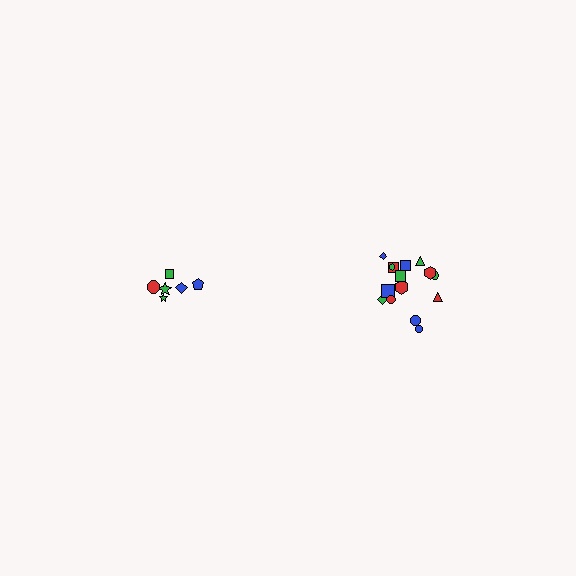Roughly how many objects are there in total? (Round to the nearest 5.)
Roughly 20 objects in total.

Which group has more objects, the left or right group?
The right group.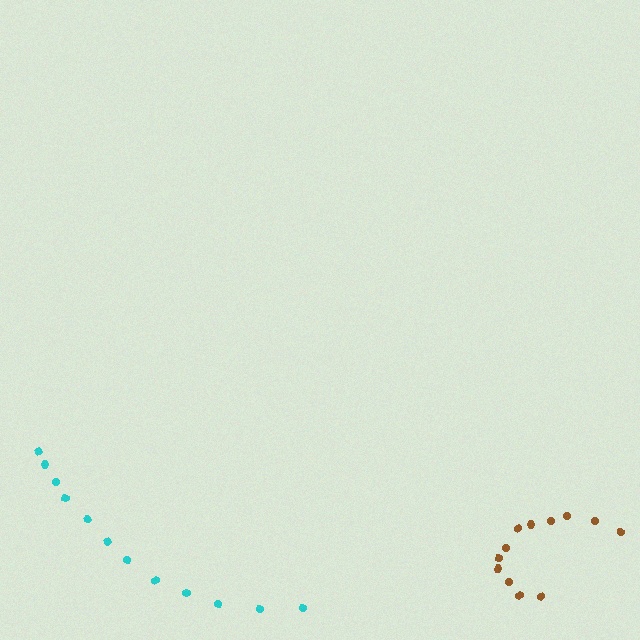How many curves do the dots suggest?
There are 2 distinct paths.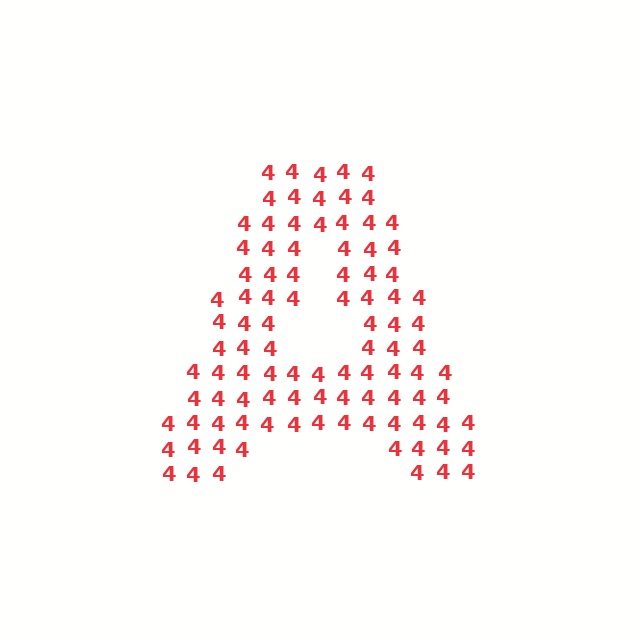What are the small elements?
The small elements are digit 4's.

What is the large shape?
The large shape is the letter A.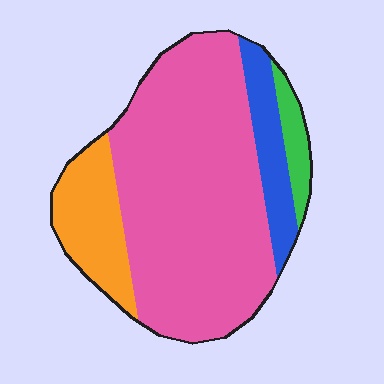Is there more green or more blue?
Blue.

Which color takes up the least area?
Green, at roughly 5%.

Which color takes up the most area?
Pink, at roughly 70%.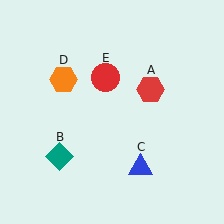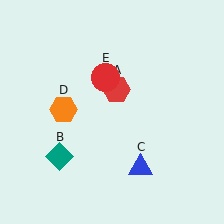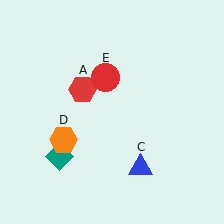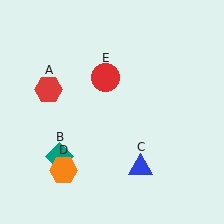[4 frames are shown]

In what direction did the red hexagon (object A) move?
The red hexagon (object A) moved left.